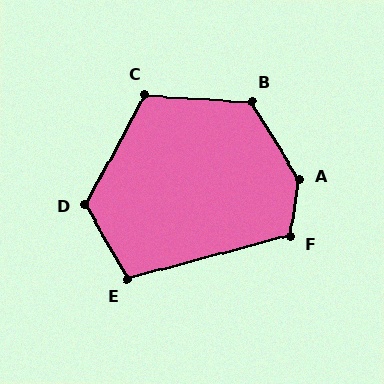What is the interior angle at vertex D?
Approximately 121 degrees (obtuse).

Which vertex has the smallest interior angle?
E, at approximately 105 degrees.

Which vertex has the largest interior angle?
A, at approximately 140 degrees.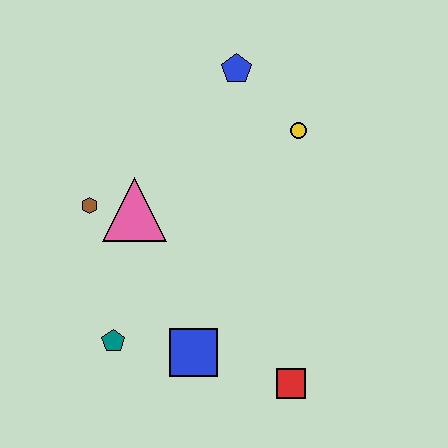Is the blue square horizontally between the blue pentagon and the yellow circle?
No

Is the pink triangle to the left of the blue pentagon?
Yes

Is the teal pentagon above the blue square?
Yes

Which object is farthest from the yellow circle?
The teal pentagon is farthest from the yellow circle.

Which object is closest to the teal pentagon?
The blue square is closest to the teal pentagon.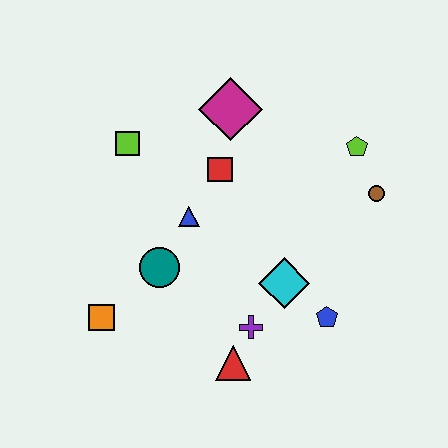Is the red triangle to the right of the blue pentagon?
No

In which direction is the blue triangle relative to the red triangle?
The blue triangle is above the red triangle.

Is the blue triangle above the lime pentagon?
No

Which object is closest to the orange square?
The teal circle is closest to the orange square.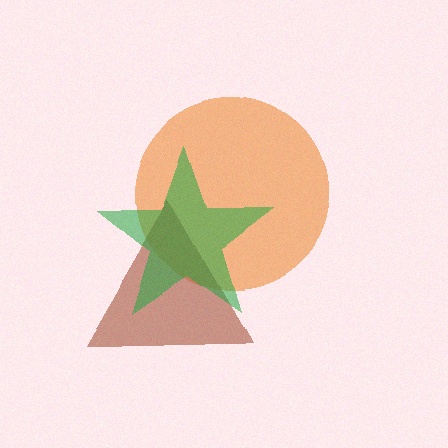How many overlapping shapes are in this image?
There are 3 overlapping shapes in the image.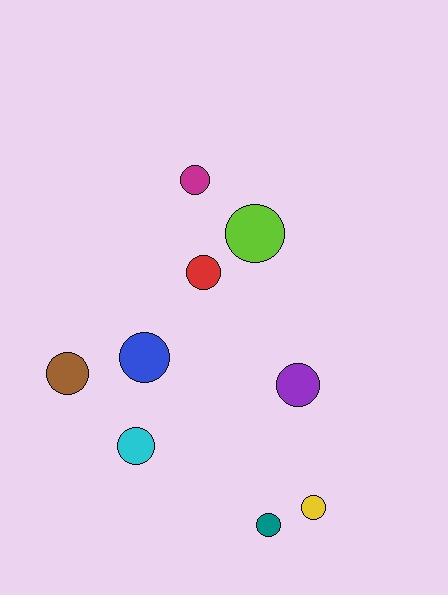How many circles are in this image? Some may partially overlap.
There are 9 circles.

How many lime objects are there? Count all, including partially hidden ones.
There is 1 lime object.